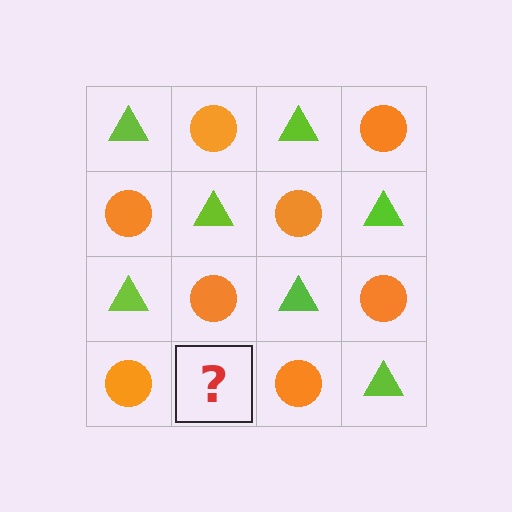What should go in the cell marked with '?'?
The missing cell should contain a lime triangle.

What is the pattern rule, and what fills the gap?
The rule is that it alternates lime triangle and orange circle in a checkerboard pattern. The gap should be filled with a lime triangle.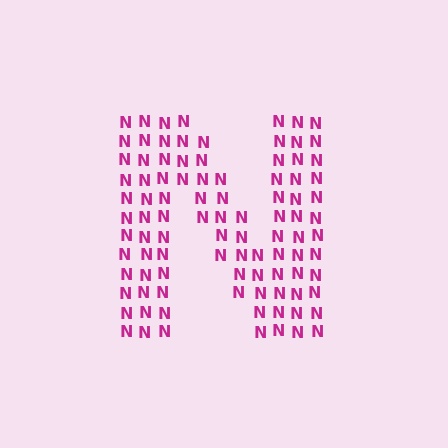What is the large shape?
The large shape is the letter N.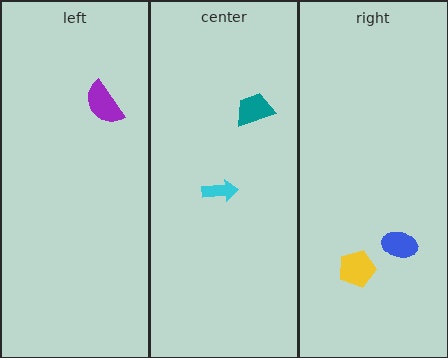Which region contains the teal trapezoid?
The center region.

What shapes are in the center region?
The teal trapezoid, the cyan arrow.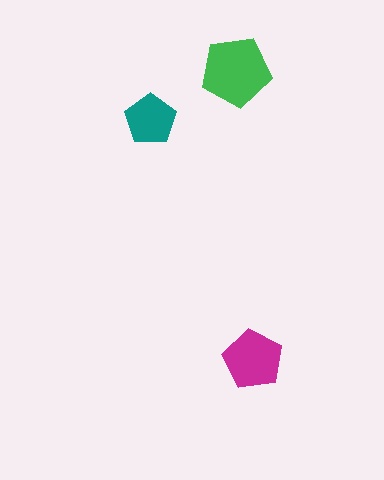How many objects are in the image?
There are 3 objects in the image.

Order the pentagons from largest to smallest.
the green one, the magenta one, the teal one.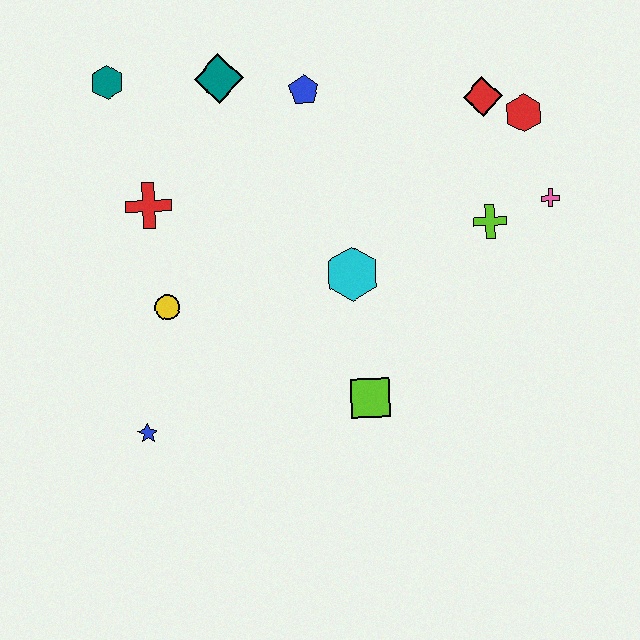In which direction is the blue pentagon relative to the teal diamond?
The blue pentagon is to the right of the teal diamond.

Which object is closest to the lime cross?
The pink cross is closest to the lime cross.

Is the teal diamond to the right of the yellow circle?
Yes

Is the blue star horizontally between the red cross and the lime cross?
No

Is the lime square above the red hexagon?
No